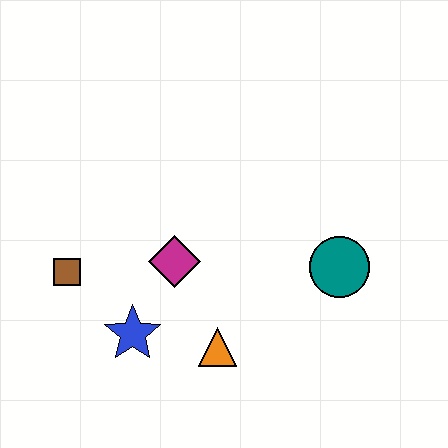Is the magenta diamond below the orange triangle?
No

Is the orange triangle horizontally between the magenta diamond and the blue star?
No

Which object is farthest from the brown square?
The teal circle is farthest from the brown square.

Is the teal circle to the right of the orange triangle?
Yes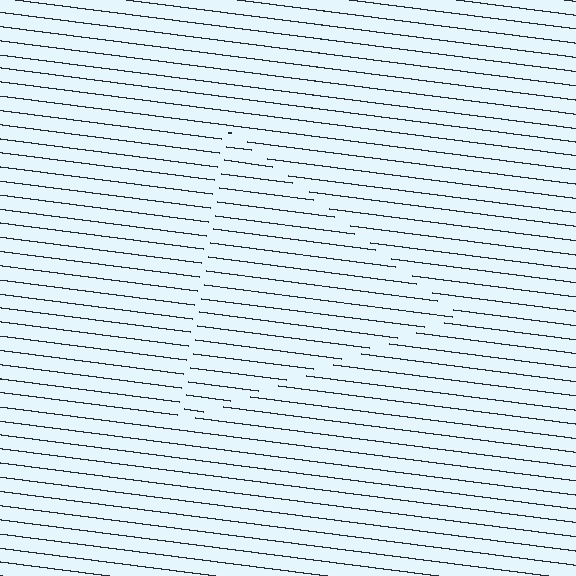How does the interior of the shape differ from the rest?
The interior of the shape contains the same grating, shifted by half a period — the contour is defined by the phase discontinuity where line-ends from the inner and outer gratings abut.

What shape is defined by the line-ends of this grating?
An illusory triangle. The interior of the shape contains the same grating, shifted by half a period — the contour is defined by the phase discontinuity where line-ends from the inner and outer gratings abut.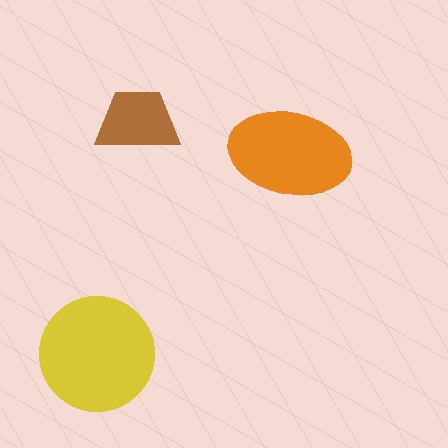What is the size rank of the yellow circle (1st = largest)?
1st.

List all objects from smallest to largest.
The brown trapezoid, the orange ellipse, the yellow circle.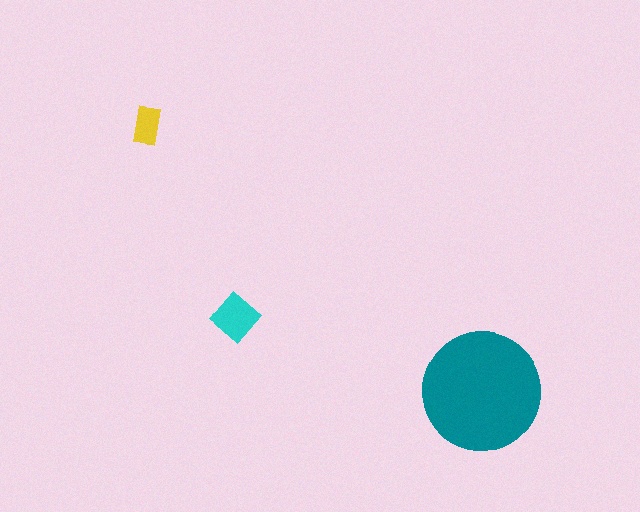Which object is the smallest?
The yellow rectangle.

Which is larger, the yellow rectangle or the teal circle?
The teal circle.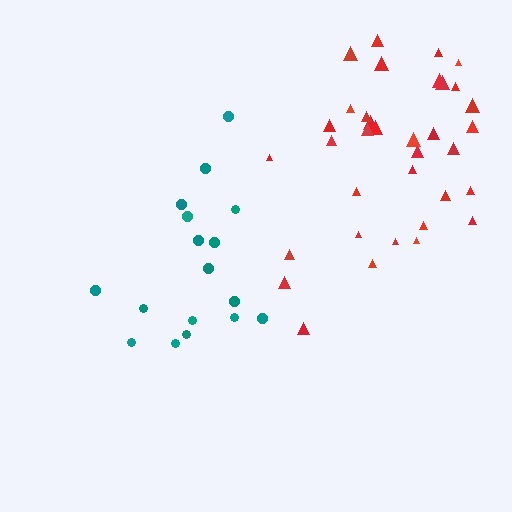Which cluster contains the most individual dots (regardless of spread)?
Red (35).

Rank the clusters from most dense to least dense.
teal, red.